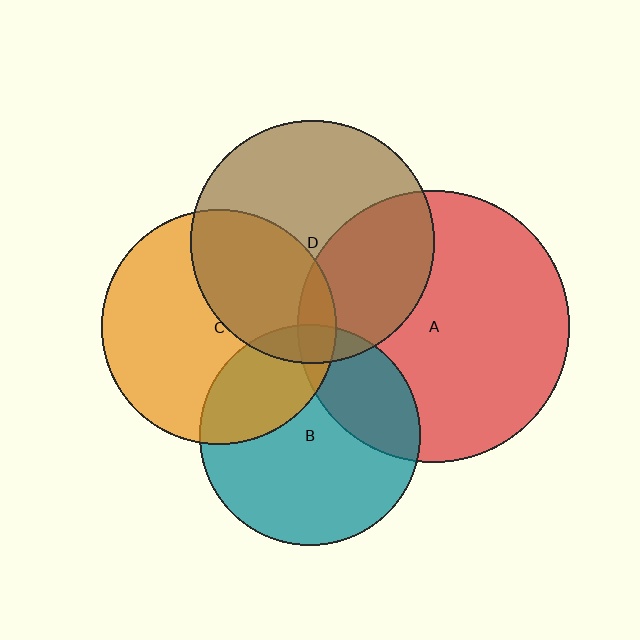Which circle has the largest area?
Circle A (red).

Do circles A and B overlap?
Yes.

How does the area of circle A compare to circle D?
Approximately 1.2 times.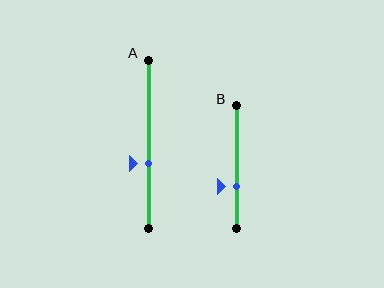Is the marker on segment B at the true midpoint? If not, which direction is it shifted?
No, the marker on segment B is shifted downward by about 16% of the segment length.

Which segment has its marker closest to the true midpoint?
Segment A has its marker closest to the true midpoint.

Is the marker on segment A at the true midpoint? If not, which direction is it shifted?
No, the marker on segment A is shifted downward by about 12% of the segment length.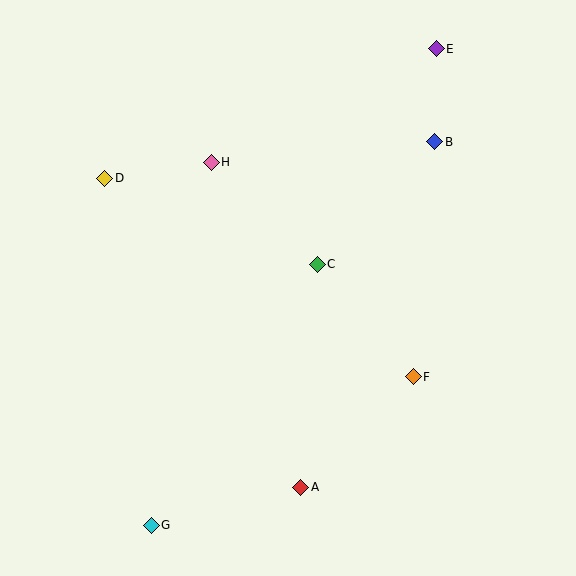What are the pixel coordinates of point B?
Point B is at (435, 142).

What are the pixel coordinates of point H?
Point H is at (211, 162).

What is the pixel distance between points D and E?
The distance between D and E is 356 pixels.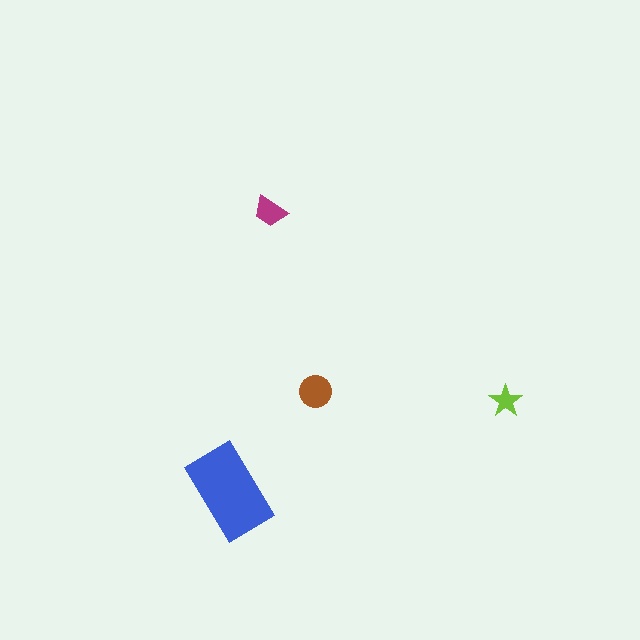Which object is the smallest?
The lime star.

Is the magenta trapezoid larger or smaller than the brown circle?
Smaller.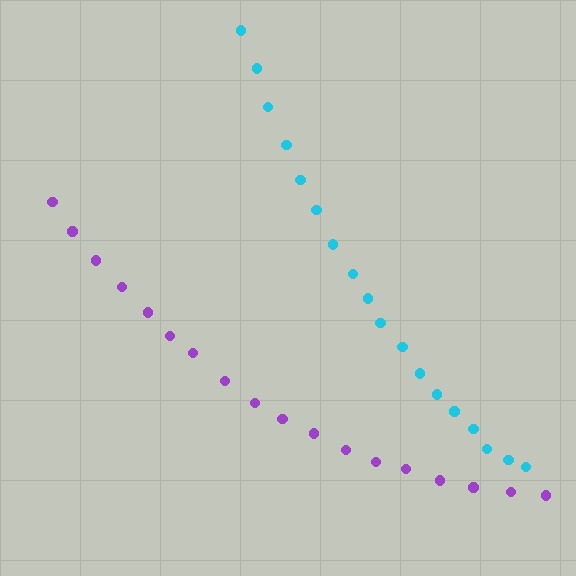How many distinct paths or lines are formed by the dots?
There are 2 distinct paths.